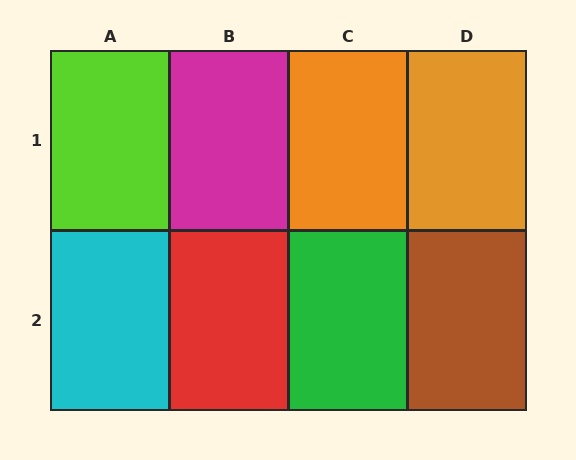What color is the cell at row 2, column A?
Cyan.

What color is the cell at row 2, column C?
Green.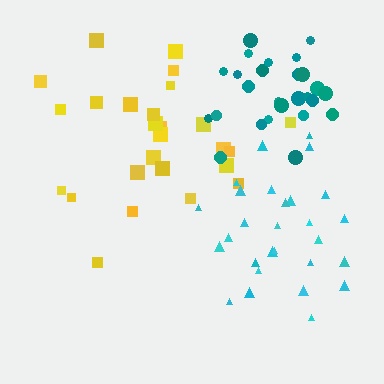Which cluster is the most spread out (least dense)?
Yellow.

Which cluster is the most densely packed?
Teal.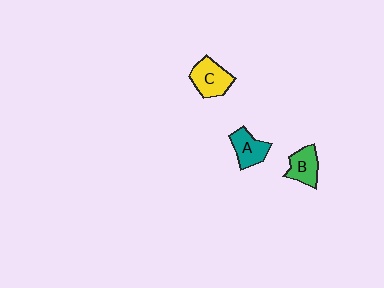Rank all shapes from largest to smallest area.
From largest to smallest: C (yellow), A (teal), B (green).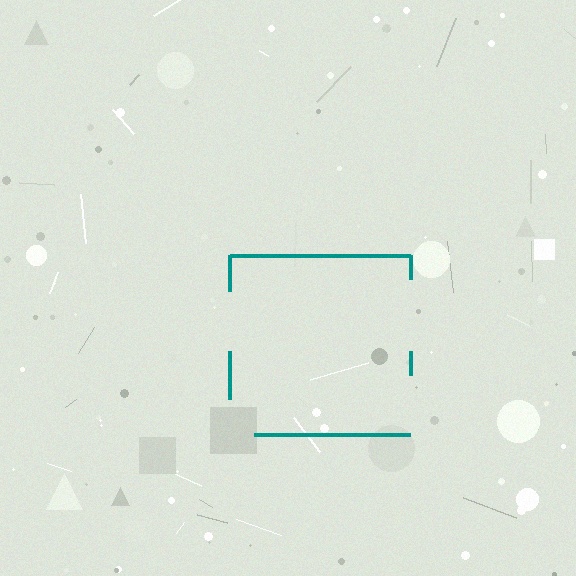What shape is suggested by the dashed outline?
The dashed outline suggests a square.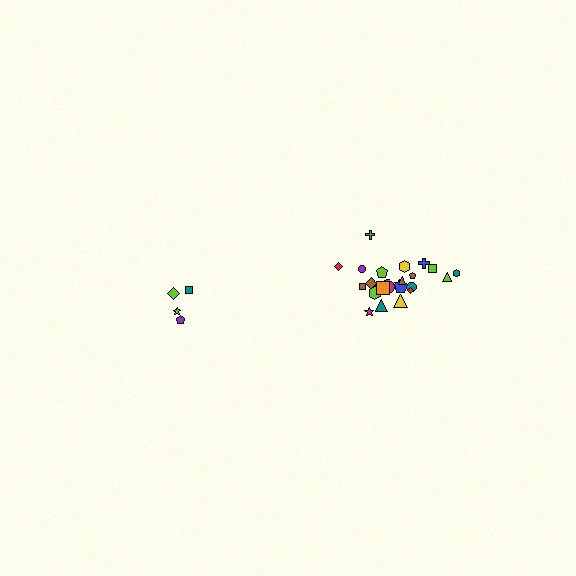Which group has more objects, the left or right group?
The right group.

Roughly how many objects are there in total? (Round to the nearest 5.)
Roughly 30 objects in total.